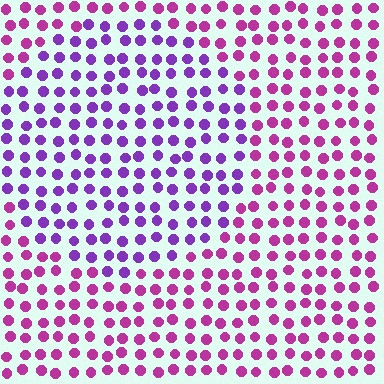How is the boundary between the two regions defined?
The boundary is defined purely by a slight shift in hue (about 37 degrees). Spacing, size, and orientation are identical on both sides.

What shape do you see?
I see a circle.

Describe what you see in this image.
The image is filled with small magenta elements in a uniform arrangement. A circle-shaped region is visible where the elements are tinted to a slightly different hue, forming a subtle color boundary.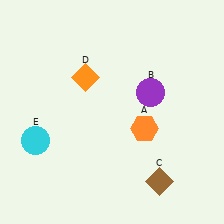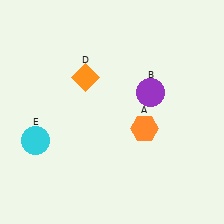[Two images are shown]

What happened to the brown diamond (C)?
The brown diamond (C) was removed in Image 2. It was in the bottom-right area of Image 1.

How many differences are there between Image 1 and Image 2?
There is 1 difference between the two images.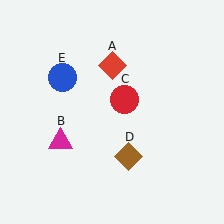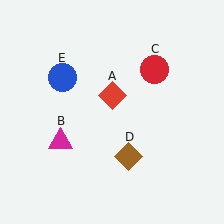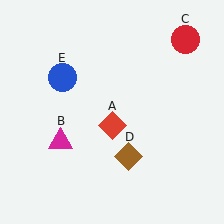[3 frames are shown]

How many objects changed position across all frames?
2 objects changed position: red diamond (object A), red circle (object C).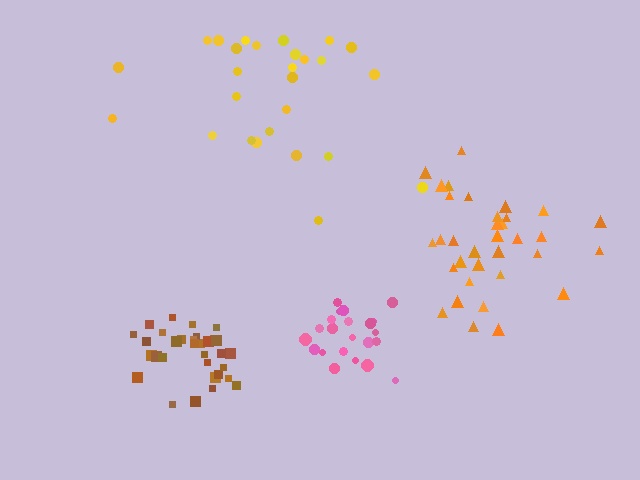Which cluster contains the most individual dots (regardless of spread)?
Orange (34).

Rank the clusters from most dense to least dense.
brown, pink, orange, yellow.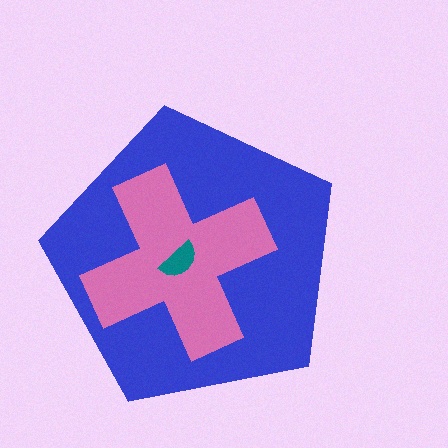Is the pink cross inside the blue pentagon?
Yes.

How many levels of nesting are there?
3.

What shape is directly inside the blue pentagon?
The pink cross.